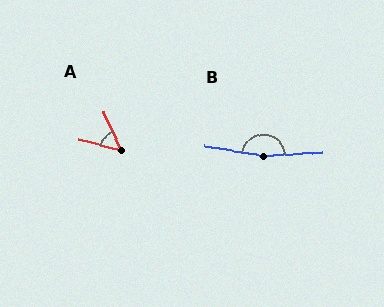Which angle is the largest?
B, at approximately 166 degrees.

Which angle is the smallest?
A, at approximately 51 degrees.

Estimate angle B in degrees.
Approximately 166 degrees.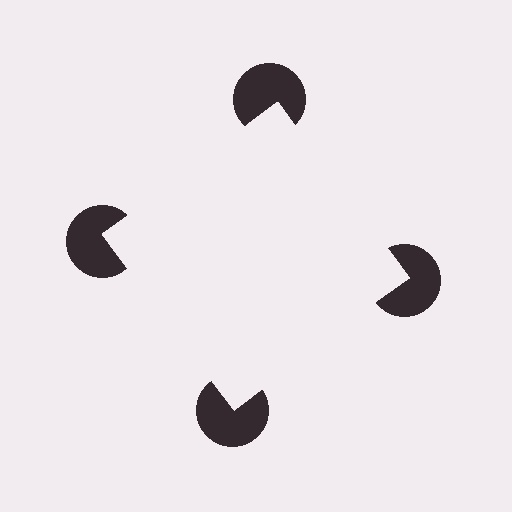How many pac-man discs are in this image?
There are 4 — one at each vertex of the illusory square.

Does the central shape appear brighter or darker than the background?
It typically appears slightly brighter than the background, even though no actual brightness change is drawn.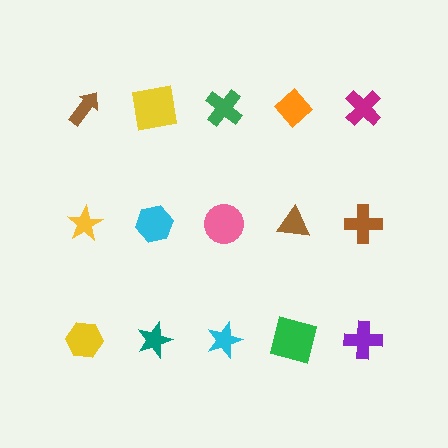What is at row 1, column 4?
An orange diamond.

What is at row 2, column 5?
A brown cross.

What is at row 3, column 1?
A yellow hexagon.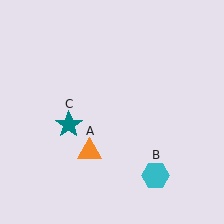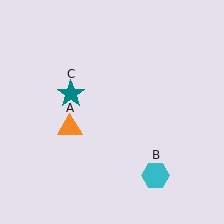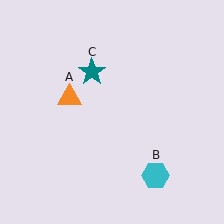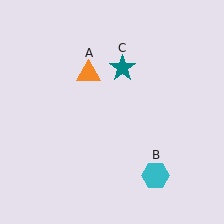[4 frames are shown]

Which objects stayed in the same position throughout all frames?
Cyan hexagon (object B) remained stationary.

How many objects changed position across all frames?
2 objects changed position: orange triangle (object A), teal star (object C).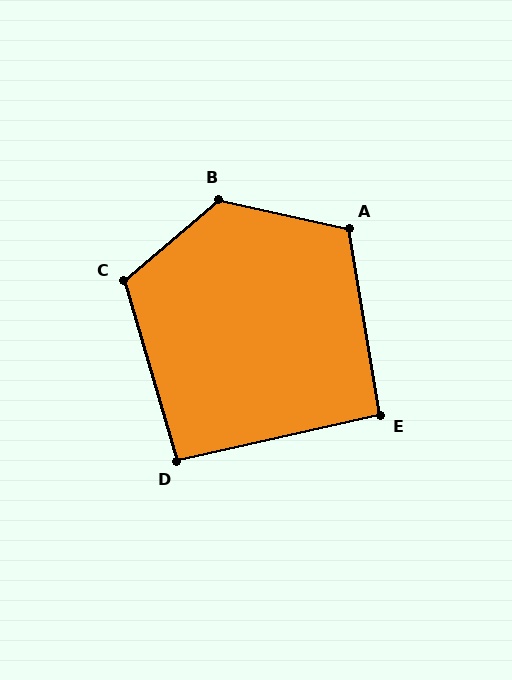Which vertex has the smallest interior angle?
E, at approximately 93 degrees.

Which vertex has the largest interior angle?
B, at approximately 127 degrees.